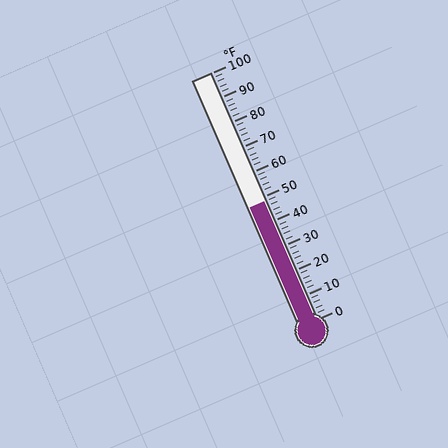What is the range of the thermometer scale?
The thermometer scale ranges from 0°F to 100°F.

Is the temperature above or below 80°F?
The temperature is below 80°F.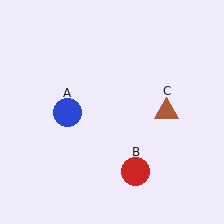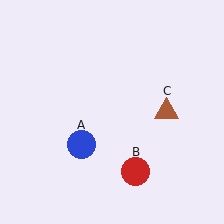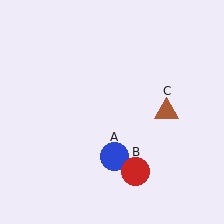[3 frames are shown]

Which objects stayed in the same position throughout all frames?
Red circle (object B) and brown triangle (object C) remained stationary.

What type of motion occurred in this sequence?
The blue circle (object A) rotated counterclockwise around the center of the scene.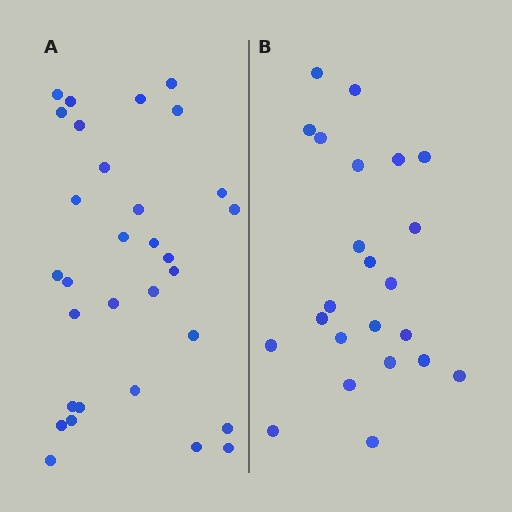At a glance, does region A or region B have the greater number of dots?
Region A (the left region) has more dots.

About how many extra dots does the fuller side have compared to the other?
Region A has roughly 8 or so more dots than region B.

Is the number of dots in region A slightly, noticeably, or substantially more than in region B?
Region A has noticeably more, but not dramatically so. The ratio is roughly 1.3 to 1.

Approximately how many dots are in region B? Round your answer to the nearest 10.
About 20 dots. (The exact count is 23, which rounds to 20.)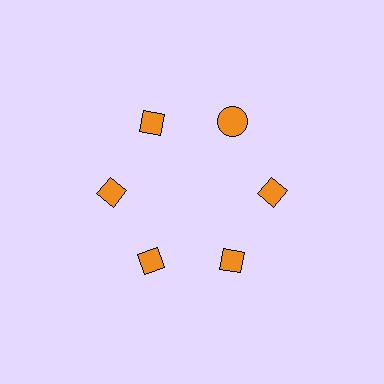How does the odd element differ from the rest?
It has a different shape: circle instead of diamond.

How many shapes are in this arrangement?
There are 6 shapes arranged in a ring pattern.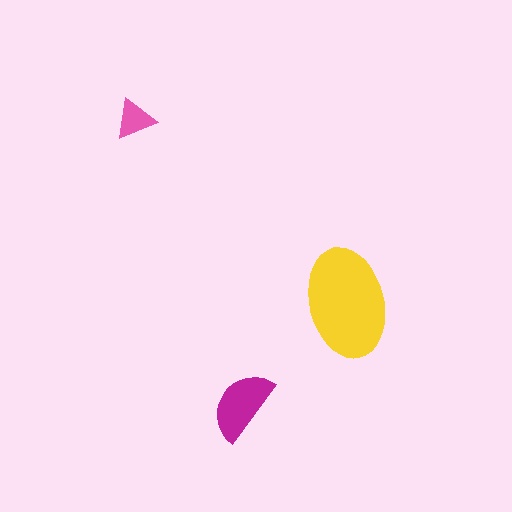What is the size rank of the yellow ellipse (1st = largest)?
1st.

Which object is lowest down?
The magenta semicircle is bottommost.